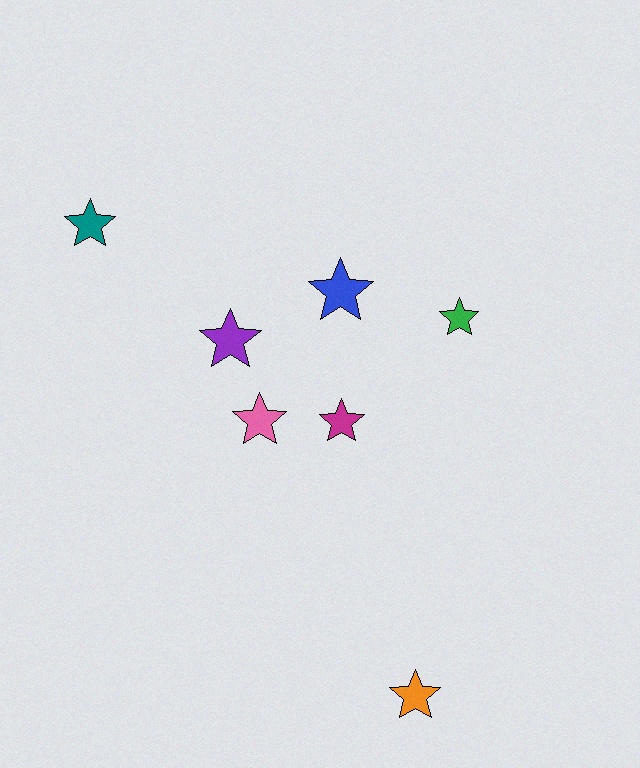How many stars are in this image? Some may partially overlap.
There are 7 stars.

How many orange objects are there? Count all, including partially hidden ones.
There is 1 orange object.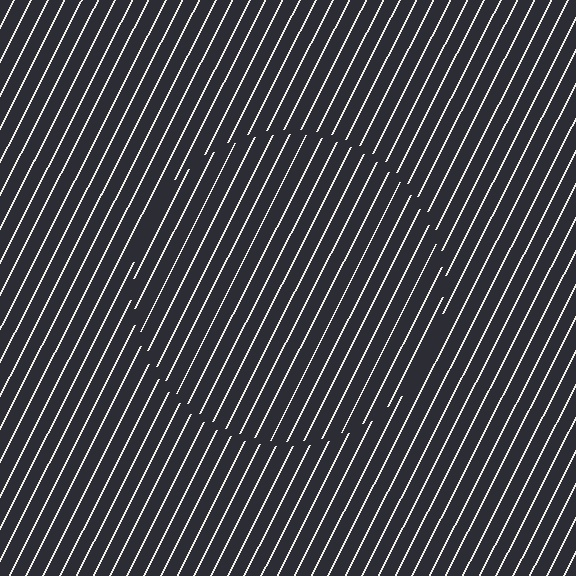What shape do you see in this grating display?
An illusory circle. The interior of the shape contains the same grating, shifted by half a period — the contour is defined by the phase discontinuity where line-ends from the inner and outer gratings abut.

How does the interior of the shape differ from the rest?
The interior of the shape contains the same grating, shifted by half a period — the contour is defined by the phase discontinuity where line-ends from the inner and outer gratings abut.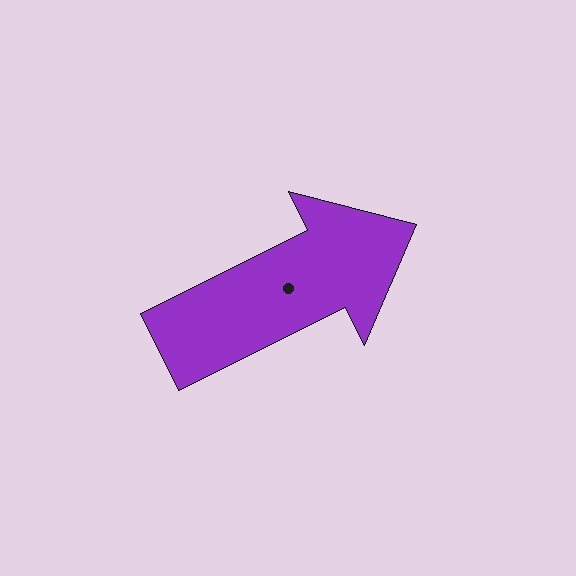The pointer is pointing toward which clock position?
Roughly 2 o'clock.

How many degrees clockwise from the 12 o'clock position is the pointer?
Approximately 64 degrees.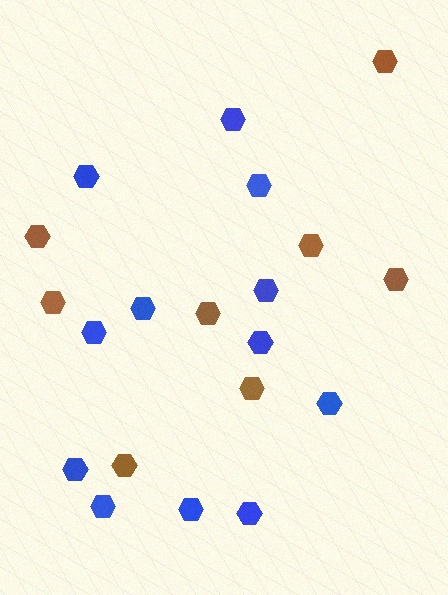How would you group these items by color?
There are 2 groups: one group of blue hexagons (12) and one group of brown hexagons (8).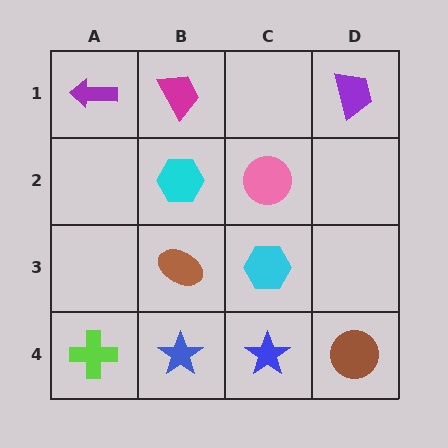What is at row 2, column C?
A pink circle.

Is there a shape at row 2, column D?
No, that cell is empty.